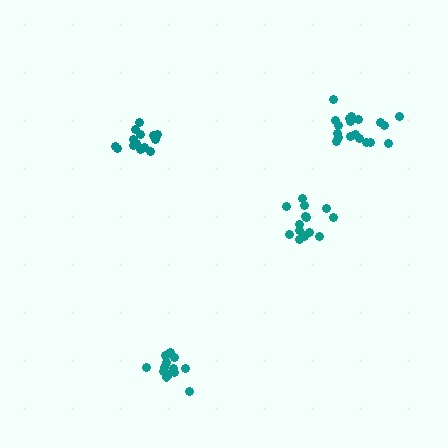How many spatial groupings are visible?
There are 4 spatial groupings.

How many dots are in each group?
Group 1: 19 dots, Group 2: 15 dots, Group 3: 14 dots, Group 4: 14 dots (62 total).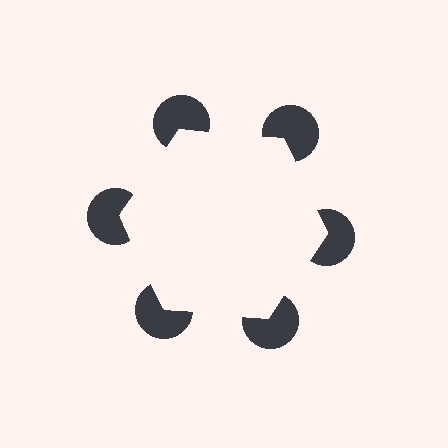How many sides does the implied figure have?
6 sides.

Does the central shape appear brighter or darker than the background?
It typically appears slightly brighter than the background, even though no actual brightness change is drawn.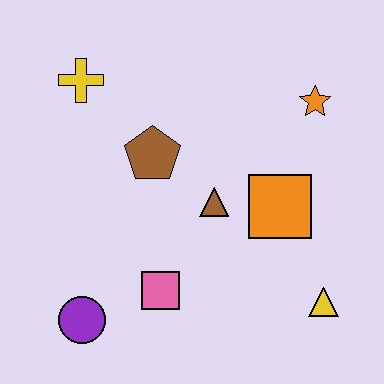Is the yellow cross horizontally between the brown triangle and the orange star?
No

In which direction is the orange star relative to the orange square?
The orange star is above the orange square.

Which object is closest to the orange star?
The orange square is closest to the orange star.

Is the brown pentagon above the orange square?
Yes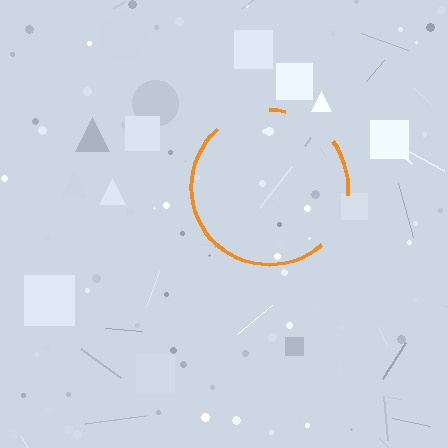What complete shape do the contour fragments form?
The contour fragments form a circle.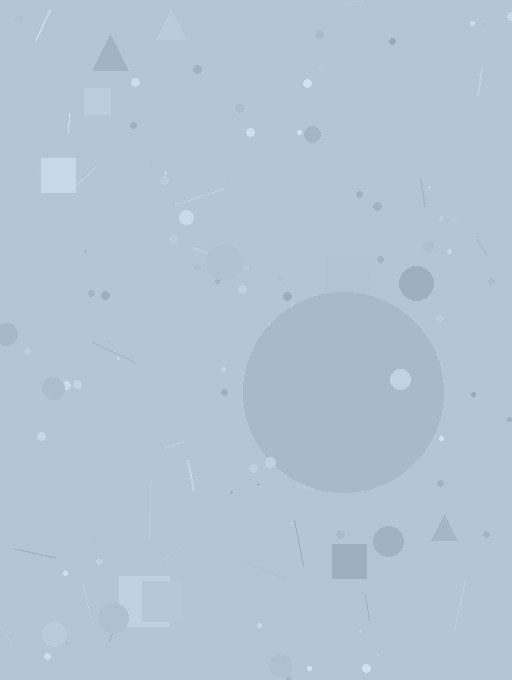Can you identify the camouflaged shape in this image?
The camouflaged shape is a circle.